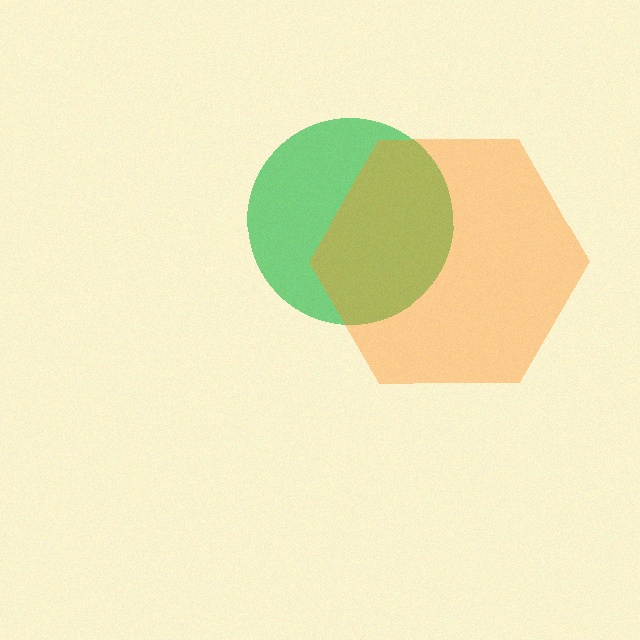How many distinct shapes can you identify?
There are 2 distinct shapes: a green circle, an orange hexagon.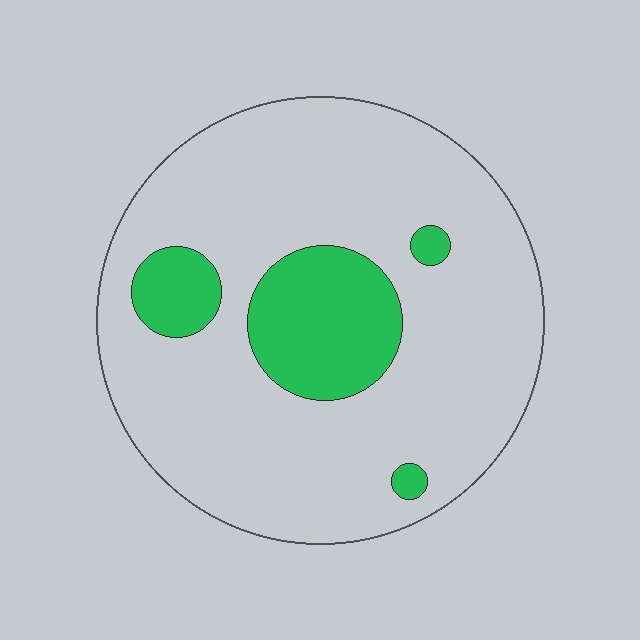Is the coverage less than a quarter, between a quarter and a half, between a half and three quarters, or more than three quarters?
Less than a quarter.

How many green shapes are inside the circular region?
4.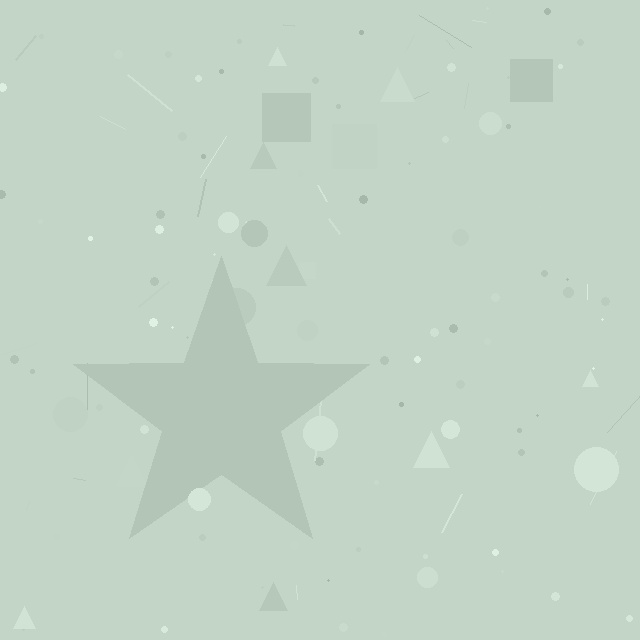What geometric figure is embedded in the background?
A star is embedded in the background.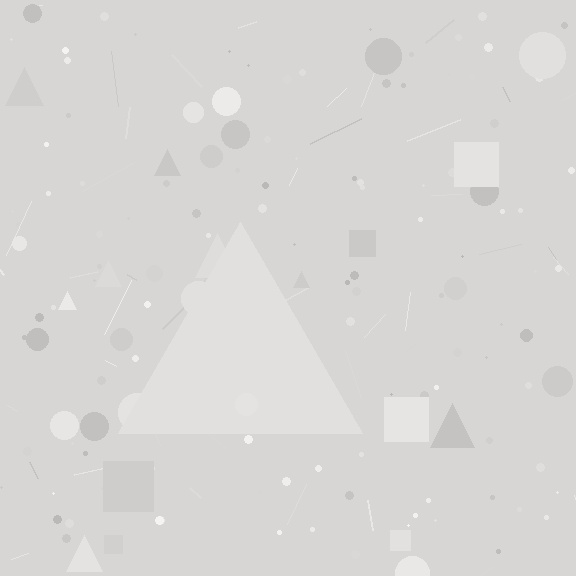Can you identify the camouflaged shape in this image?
The camouflaged shape is a triangle.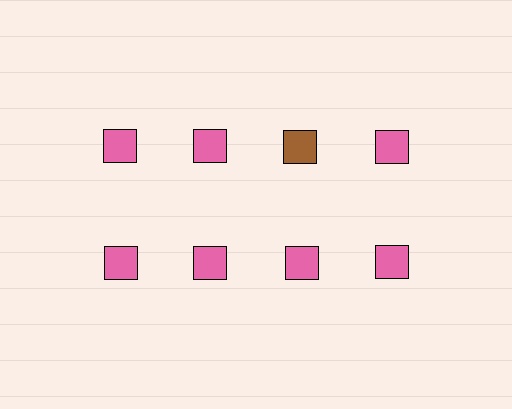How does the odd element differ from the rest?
It has a different color: brown instead of pink.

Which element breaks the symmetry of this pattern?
The brown square in the top row, center column breaks the symmetry. All other shapes are pink squares.